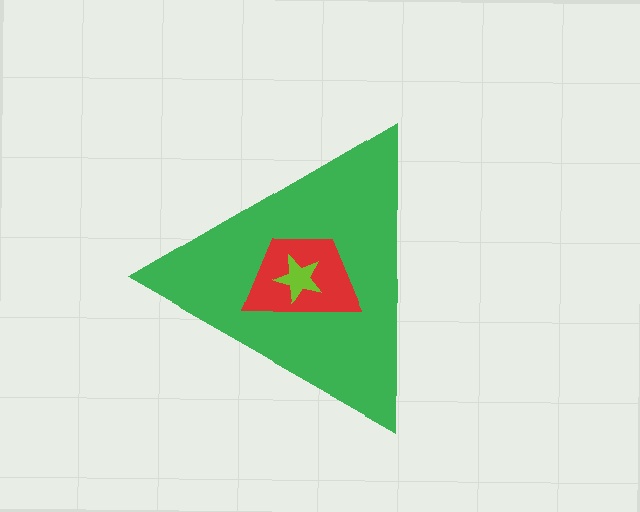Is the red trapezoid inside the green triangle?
Yes.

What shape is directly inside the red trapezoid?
The lime star.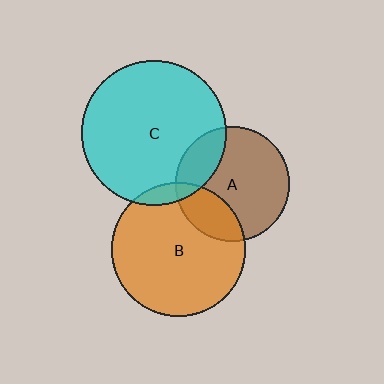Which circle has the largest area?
Circle C (cyan).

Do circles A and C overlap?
Yes.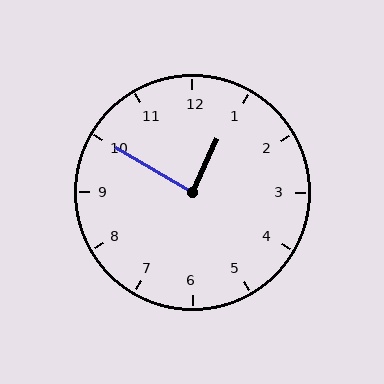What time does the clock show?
12:50.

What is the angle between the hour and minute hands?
Approximately 85 degrees.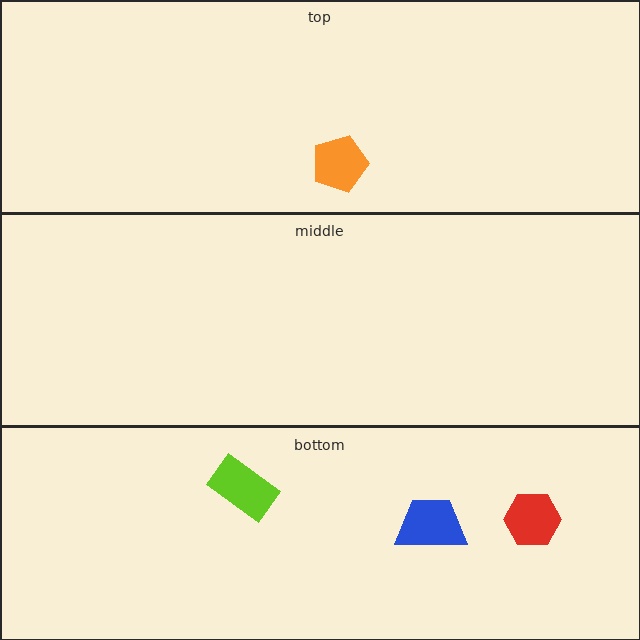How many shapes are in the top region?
1.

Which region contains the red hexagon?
The bottom region.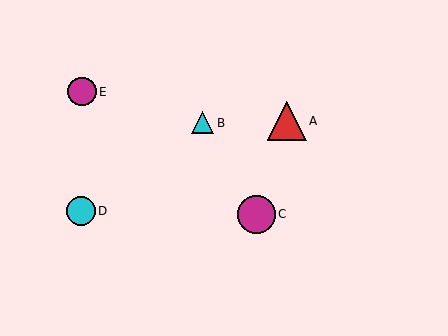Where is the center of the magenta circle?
The center of the magenta circle is at (256, 214).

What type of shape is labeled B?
Shape B is a cyan triangle.